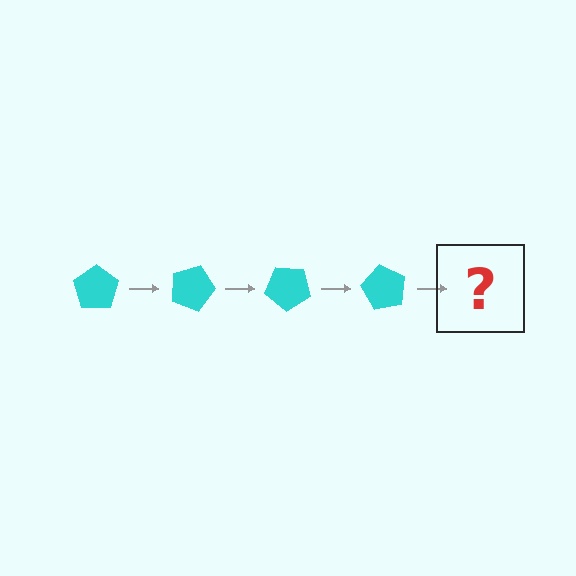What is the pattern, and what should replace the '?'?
The pattern is that the pentagon rotates 20 degrees each step. The '?' should be a cyan pentagon rotated 80 degrees.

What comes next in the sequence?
The next element should be a cyan pentagon rotated 80 degrees.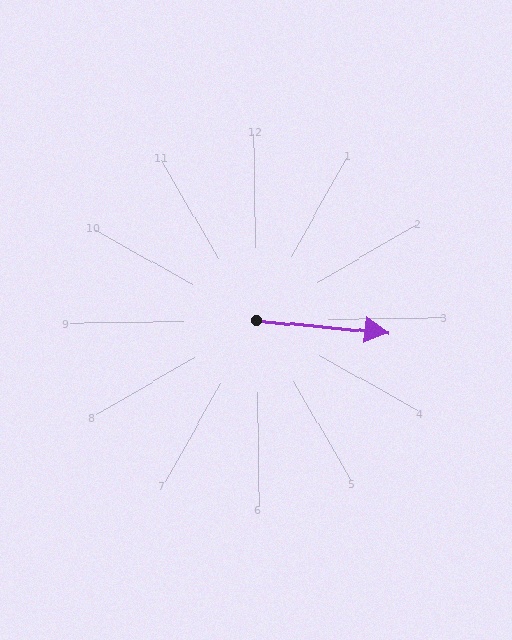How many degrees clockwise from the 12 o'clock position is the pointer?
Approximately 96 degrees.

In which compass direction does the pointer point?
East.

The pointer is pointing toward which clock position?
Roughly 3 o'clock.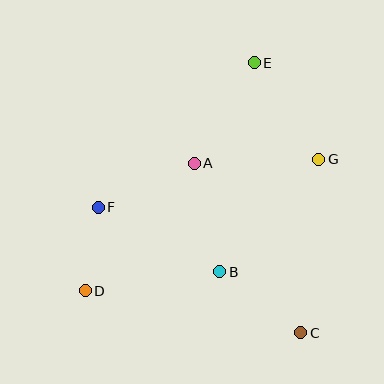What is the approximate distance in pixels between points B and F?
The distance between B and F is approximately 138 pixels.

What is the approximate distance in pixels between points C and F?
The distance between C and F is approximately 238 pixels.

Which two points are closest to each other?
Points D and F are closest to each other.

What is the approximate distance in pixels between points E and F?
The distance between E and F is approximately 213 pixels.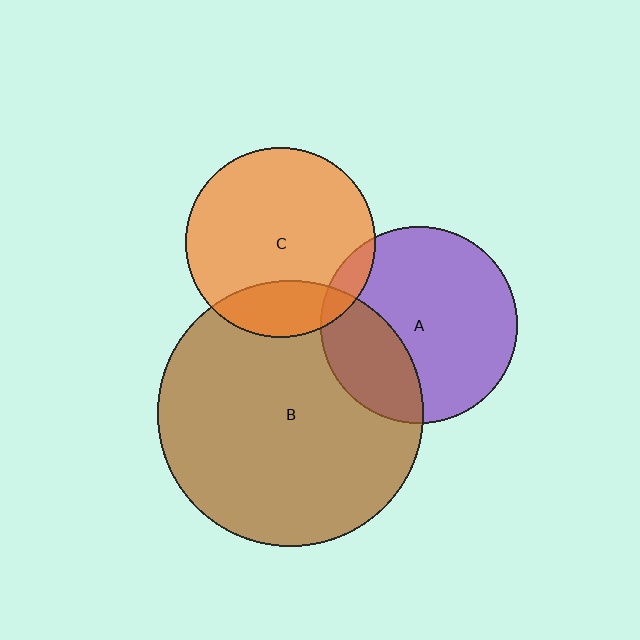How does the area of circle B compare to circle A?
Approximately 1.8 times.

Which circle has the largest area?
Circle B (brown).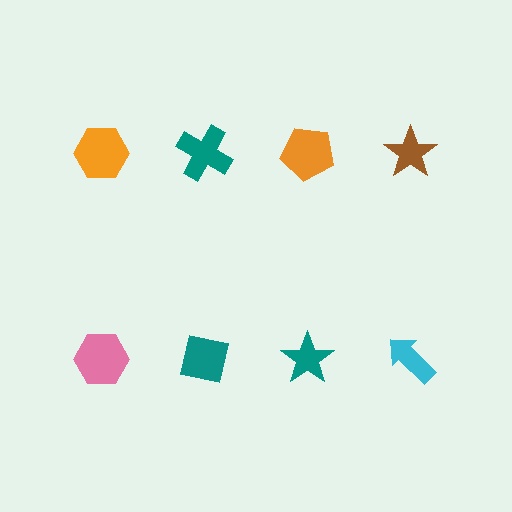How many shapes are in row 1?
4 shapes.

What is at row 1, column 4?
A brown star.